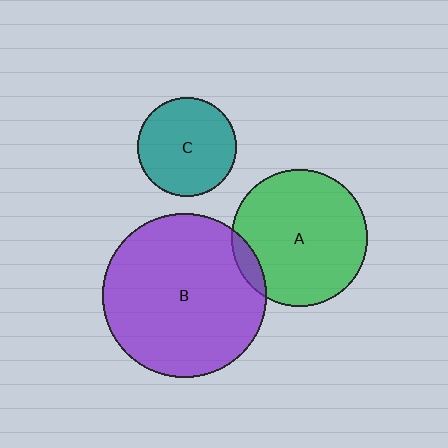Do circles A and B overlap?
Yes.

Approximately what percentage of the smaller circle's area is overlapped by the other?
Approximately 10%.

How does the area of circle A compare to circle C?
Approximately 1.9 times.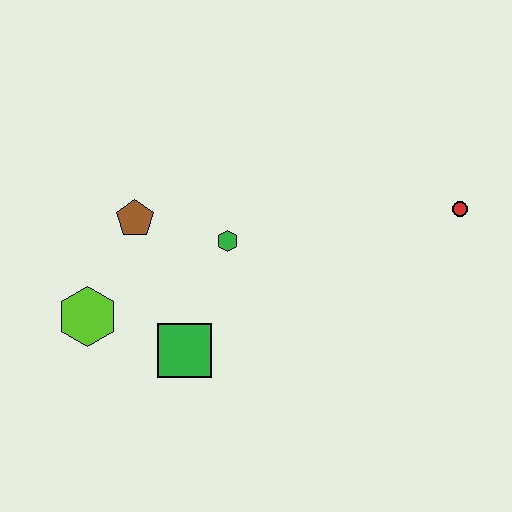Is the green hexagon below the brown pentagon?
Yes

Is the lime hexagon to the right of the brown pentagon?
No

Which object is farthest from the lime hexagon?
The red circle is farthest from the lime hexagon.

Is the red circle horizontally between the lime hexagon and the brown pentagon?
No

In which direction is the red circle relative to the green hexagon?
The red circle is to the right of the green hexagon.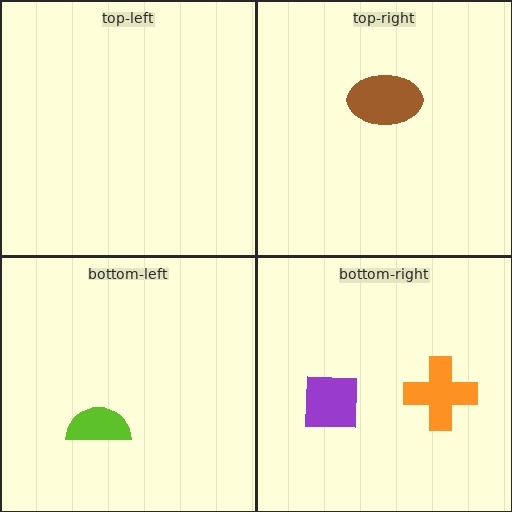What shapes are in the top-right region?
The brown ellipse.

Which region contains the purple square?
The bottom-right region.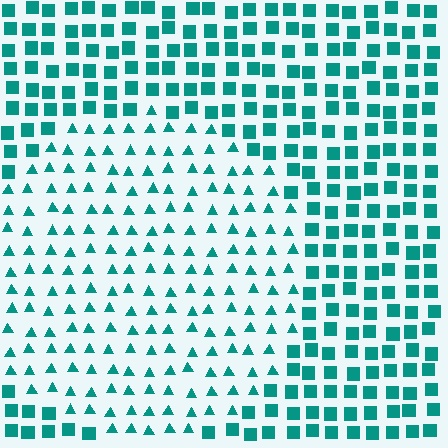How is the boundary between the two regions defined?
The boundary is defined by a change in element shape: triangles inside vs. squares outside. All elements share the same color and spacing.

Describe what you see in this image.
The image is filled with small teal elements arranged in a uniform grid. A circle-shaped region contains triangles, while the surrounding area contains squares. The boundary is defined purely by the change in element shape.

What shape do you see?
I see a circle.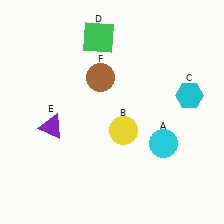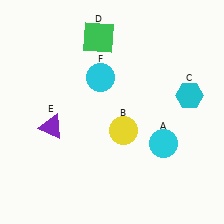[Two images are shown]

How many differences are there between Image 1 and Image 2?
There is 1 difference between the two images.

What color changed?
The circle (F) changed from brown in Image 1 to cyan in Image 2.